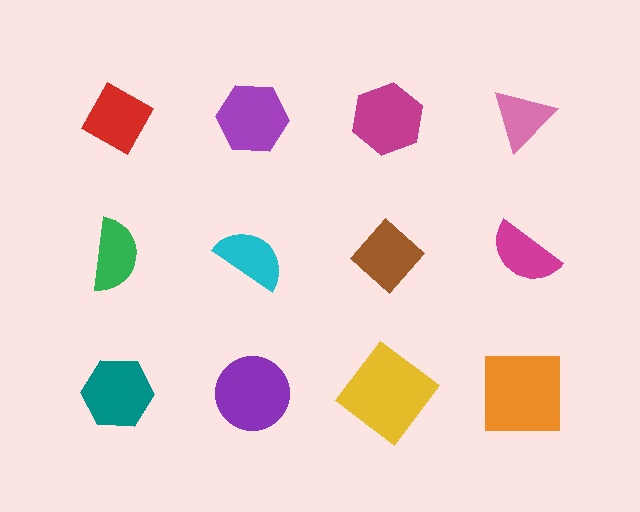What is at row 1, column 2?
A purple hexagon.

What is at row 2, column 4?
A magenta semicircle.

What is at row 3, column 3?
A yellow diamond.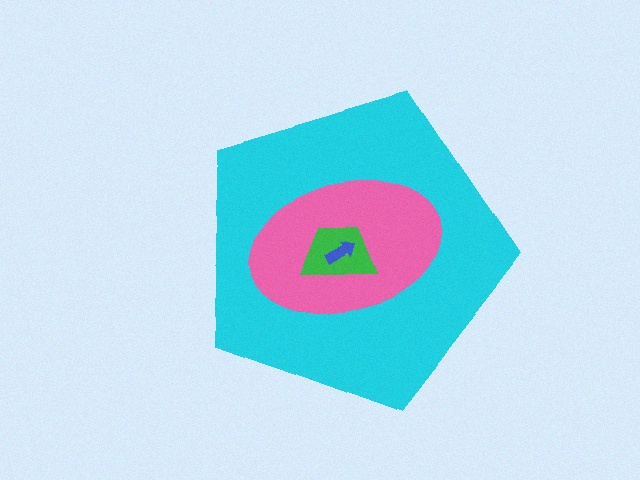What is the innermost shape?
The blue arrow.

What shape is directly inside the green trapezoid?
The blue arrow.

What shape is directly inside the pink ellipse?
The green trapezoid.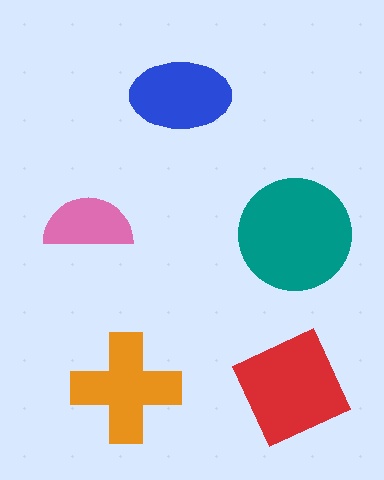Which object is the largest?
The teal circle.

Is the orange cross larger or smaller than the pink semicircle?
Larger.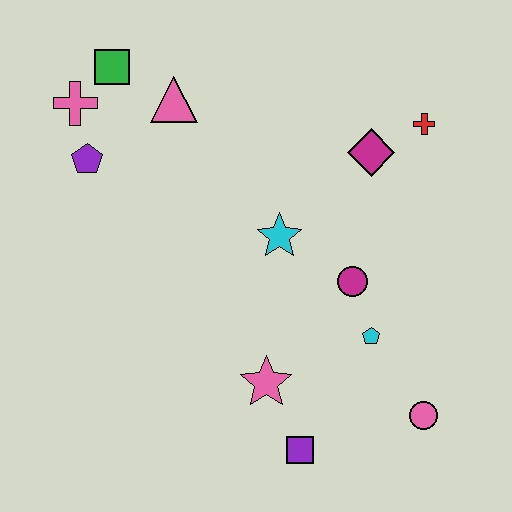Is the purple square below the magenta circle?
Yes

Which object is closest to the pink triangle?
The green square is closest to the pink triangle.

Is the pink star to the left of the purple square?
Yes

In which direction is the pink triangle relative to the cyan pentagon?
The pink triangle is above the cyan pentagon.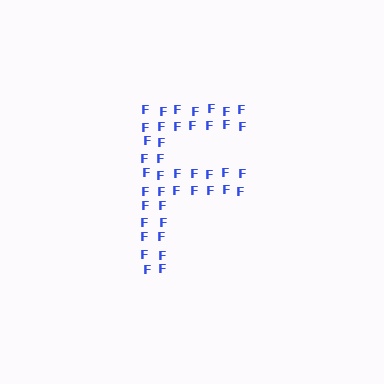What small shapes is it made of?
It is made of small letter F's.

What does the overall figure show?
The overall figure shows the letter F.